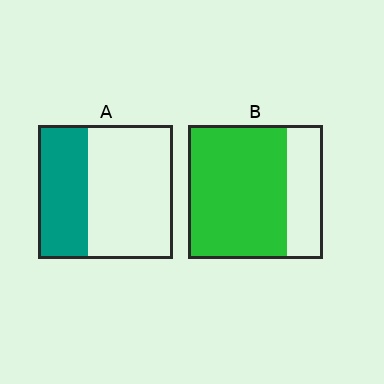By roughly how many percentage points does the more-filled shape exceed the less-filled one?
By roughly 35 percentage points (B over A).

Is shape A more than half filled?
No.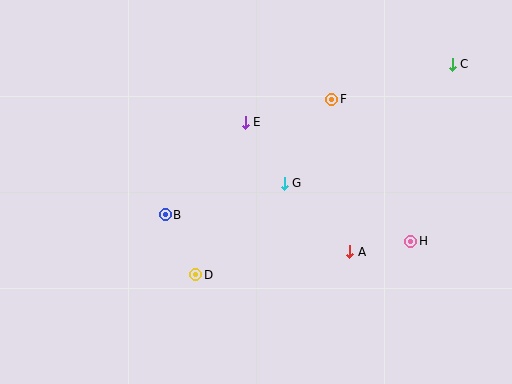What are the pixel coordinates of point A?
Point A is at (350, 252).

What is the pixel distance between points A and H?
The distance between A and H is 61 pixels.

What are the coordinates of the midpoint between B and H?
The midpoint between B and H is at (288, 228).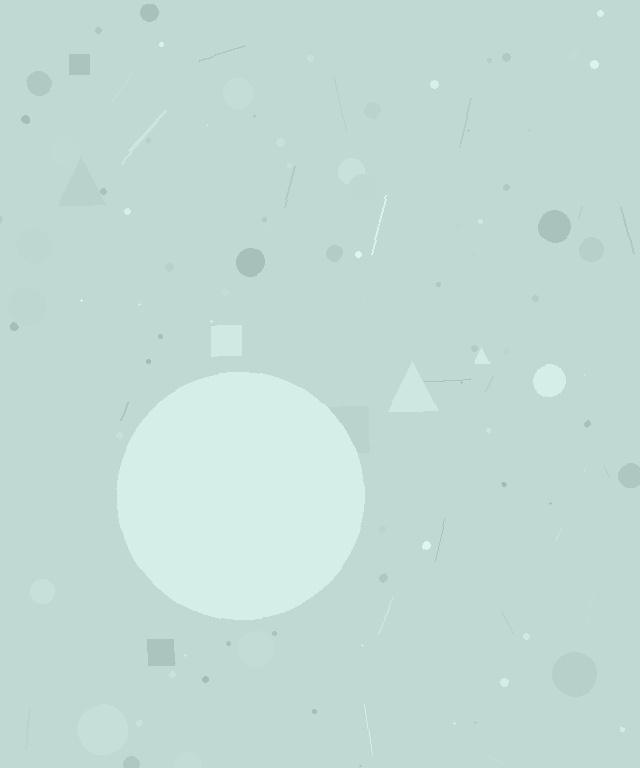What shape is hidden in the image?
A circle is hidden in the image.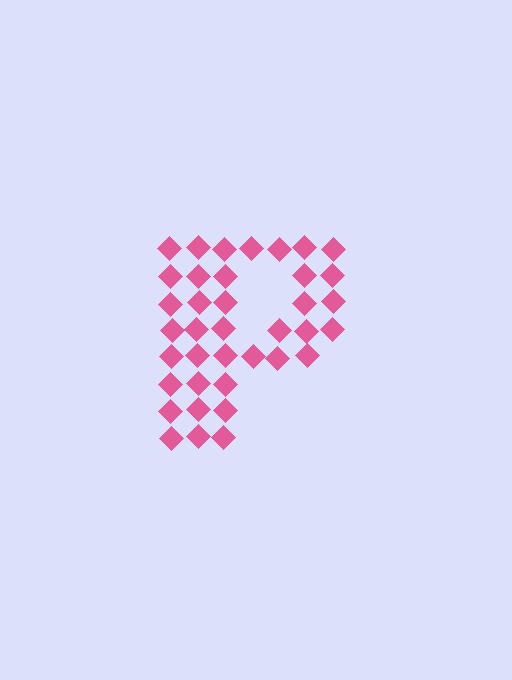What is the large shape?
The large shape is the letter P.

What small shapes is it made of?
It is made of small diamonds.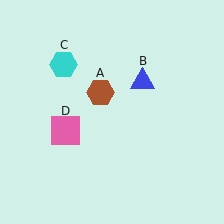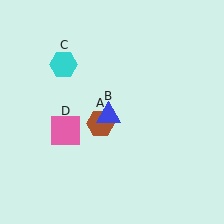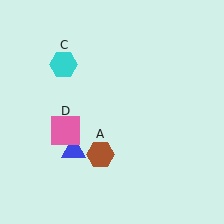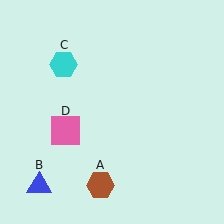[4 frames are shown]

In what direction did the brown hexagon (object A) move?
The brown hexagon (object A) moved down.